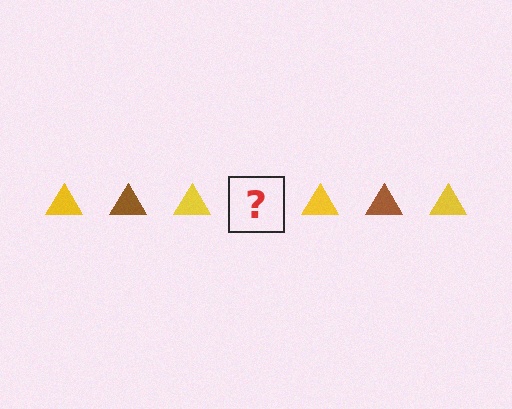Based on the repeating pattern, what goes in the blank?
The blank should be a brown triangle.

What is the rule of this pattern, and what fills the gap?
The rule is that the pattern cycles through yellow, brown triangles. The gap should be filled with a brown triangle.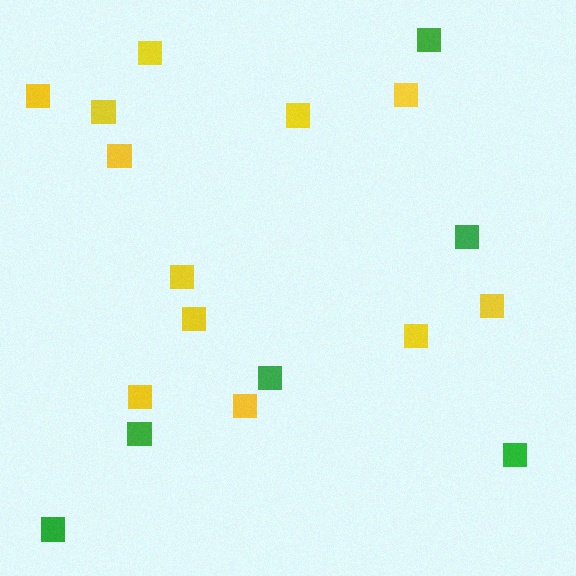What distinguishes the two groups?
There are 2 groups: one group of yellow squares (12) and one group of green squares (6).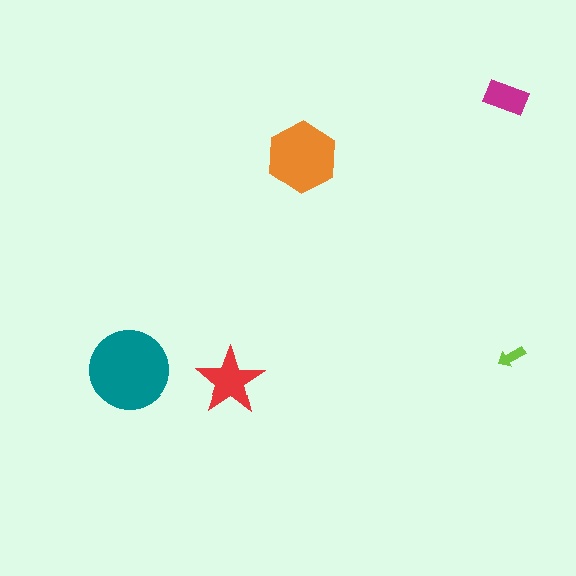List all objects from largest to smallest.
The teal circle, the orange hexagon, the red star, the magenta rectangle, the lime arrow.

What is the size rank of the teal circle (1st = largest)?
1st.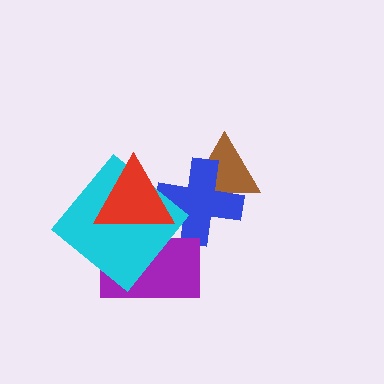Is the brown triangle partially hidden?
Yes, it is partially covered by another shape.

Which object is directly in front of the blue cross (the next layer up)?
The purple rectangle is directly in front of the blue cross.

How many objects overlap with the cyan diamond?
3 objects overlap with the cyan diamond.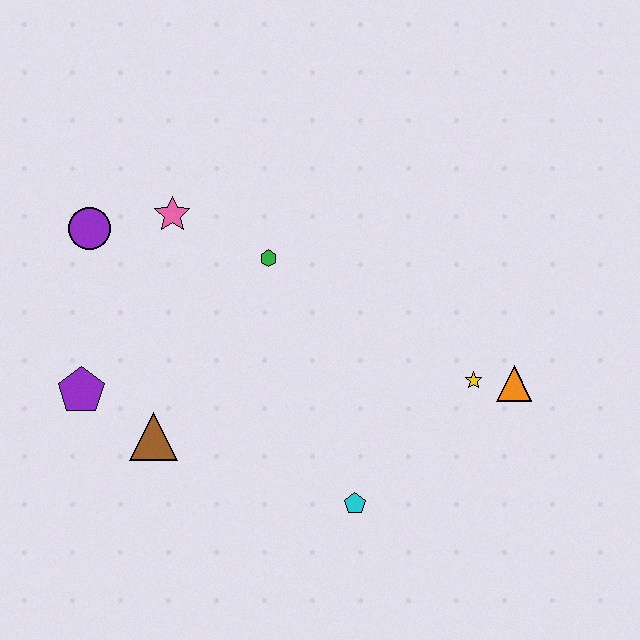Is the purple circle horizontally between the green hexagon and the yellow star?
No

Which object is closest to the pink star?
The purple circle is closest to the pink star.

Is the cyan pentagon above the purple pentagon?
No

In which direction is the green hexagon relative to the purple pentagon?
The green hexagon is to the right of the purple pentagon.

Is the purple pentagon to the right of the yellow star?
No